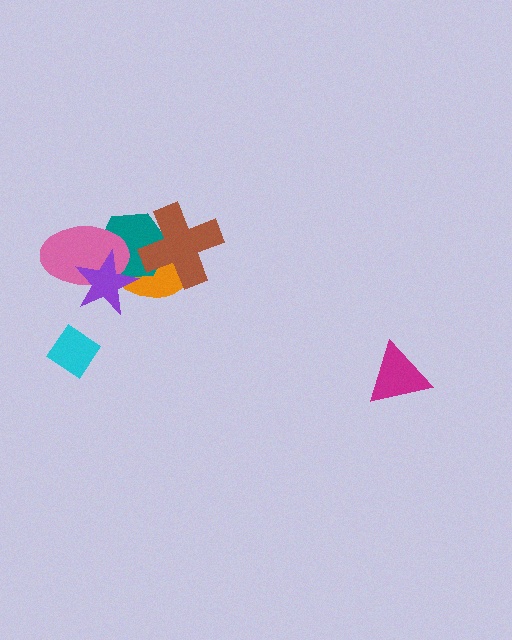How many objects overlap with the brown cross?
2 objects overlap with the brown cross.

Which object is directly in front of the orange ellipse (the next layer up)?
The teal hexagon is directly in front of the orange ellipse.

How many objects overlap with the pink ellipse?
3 objects overlap with the pink ellipse.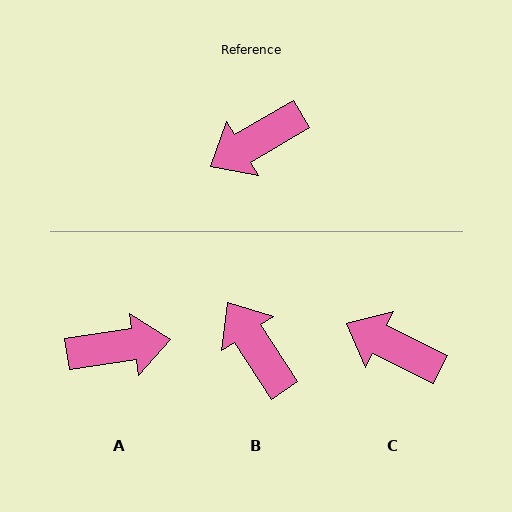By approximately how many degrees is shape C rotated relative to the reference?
Approximately 56 degrees clockwise.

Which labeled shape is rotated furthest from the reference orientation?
A, about 158 degrees away.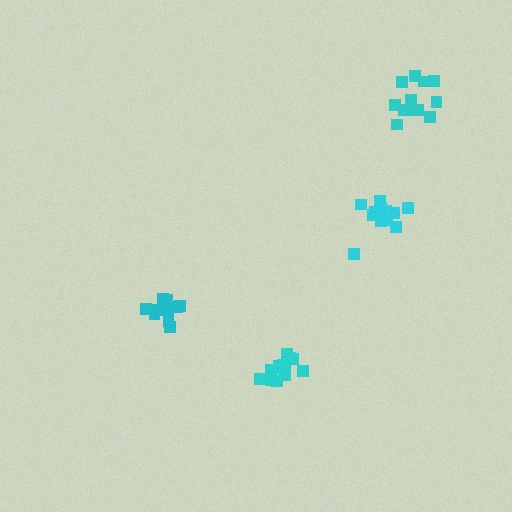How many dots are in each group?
Group 1: 14 dots, Group 2: 13 dots, Group 3: 11 dots, Group 4: 14 dots (52 total).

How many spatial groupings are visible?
There are 4 spatial groupings.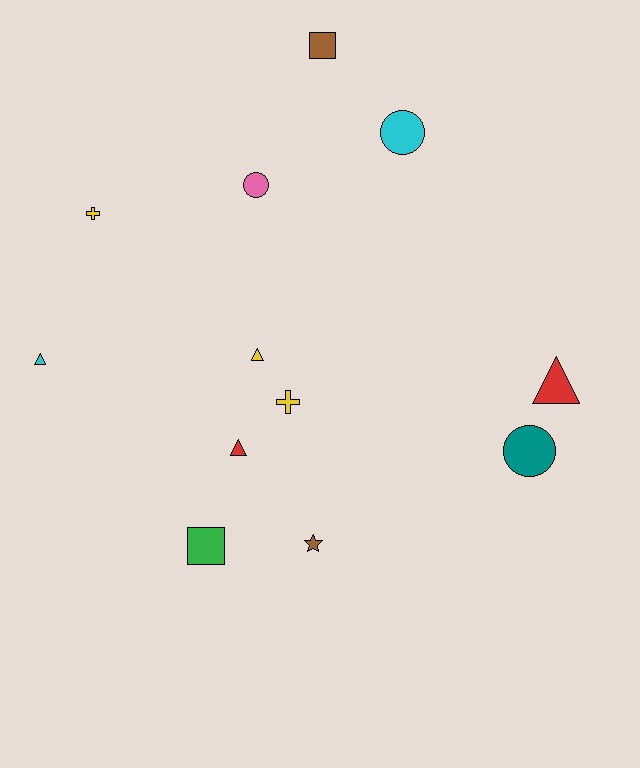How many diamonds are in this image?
There are no diamonds.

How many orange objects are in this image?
There are no orange objects.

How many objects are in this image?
There are 12 objects.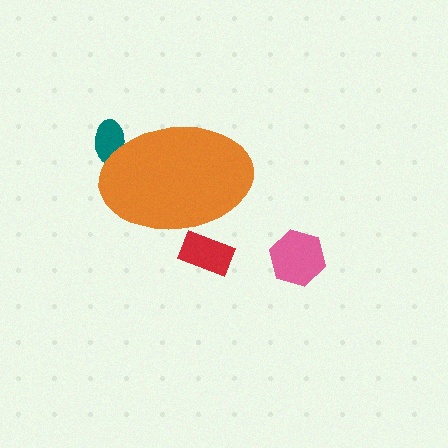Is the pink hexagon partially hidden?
No, the pink hexagon is fully visible.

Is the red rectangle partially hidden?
Yes, the red rectangle is partially hidden behind the orange ellipse.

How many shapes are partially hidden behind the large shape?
2 shapes are partially hidden.